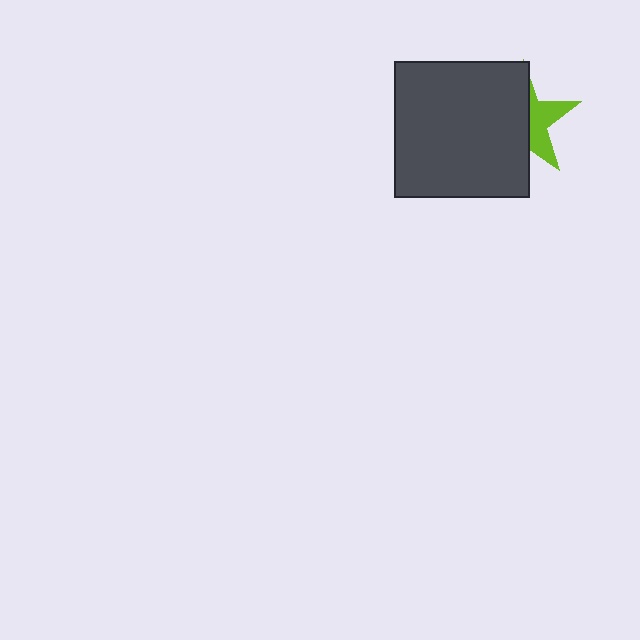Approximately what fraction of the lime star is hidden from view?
Roughly 61% of the lime star is hidden behind the dark gray square.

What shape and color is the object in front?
The object in front is a dark gray square.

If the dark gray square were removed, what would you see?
You would see the complete lime star.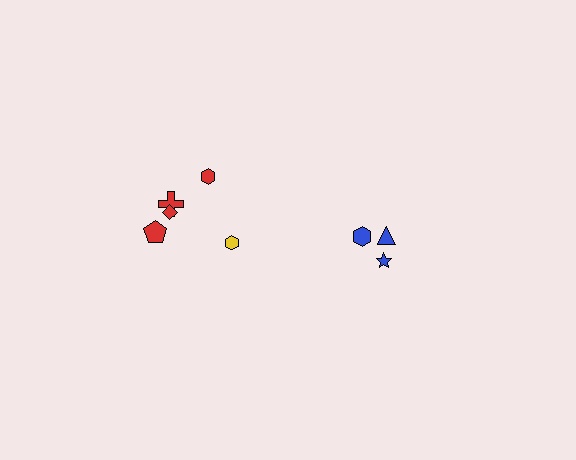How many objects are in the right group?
There are 3 objects.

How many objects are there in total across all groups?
There are 8 objects.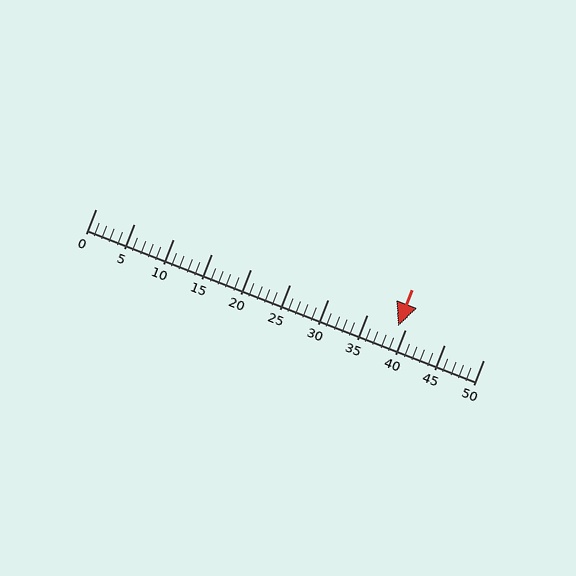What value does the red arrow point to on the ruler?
The red arrow points to approximately 39.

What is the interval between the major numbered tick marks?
The major tick marks are spaced 5 units apart.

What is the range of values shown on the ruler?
The ruler shows values from 0 to 50.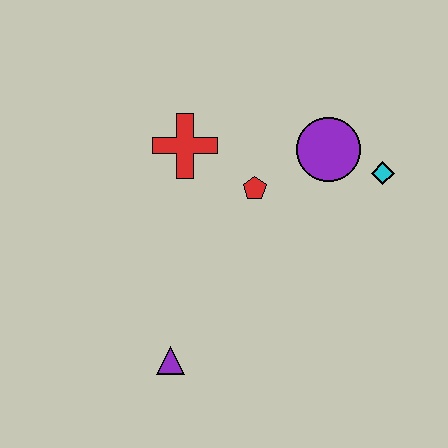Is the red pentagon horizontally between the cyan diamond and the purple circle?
No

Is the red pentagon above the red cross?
No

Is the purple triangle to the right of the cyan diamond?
No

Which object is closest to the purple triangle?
The red pentagon is closest to the purple triangle.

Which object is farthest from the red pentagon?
The purple triangle is farthest from the red pentagon.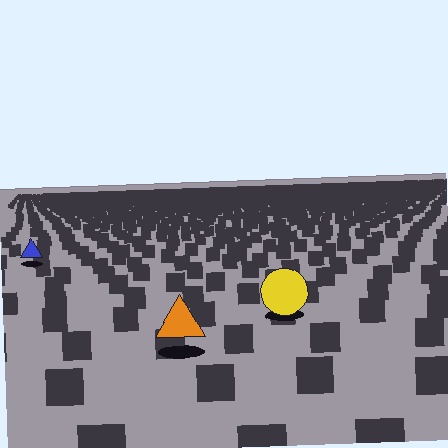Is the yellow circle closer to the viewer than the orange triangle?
No. The orange triangle is closer — you can tell from the texture gradient: the ground texture is coarser near it.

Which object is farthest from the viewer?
The blue triangle is farthest from the viewer. It appears smaller and the ground texture around it is denser.